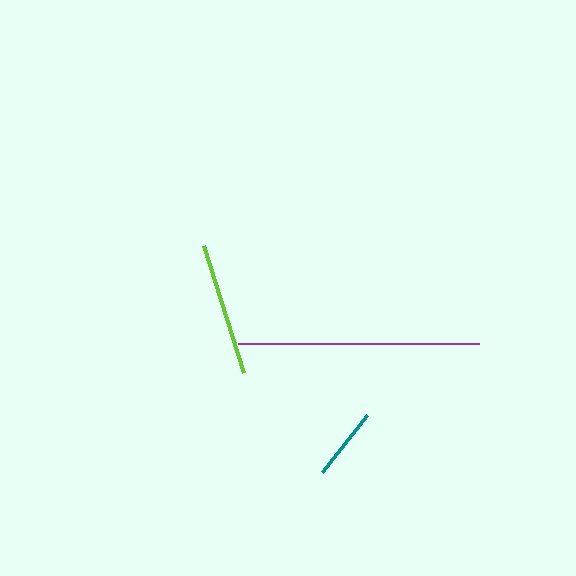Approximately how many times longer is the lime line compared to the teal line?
The lime line is approximately 1.8 times the length of the teal line.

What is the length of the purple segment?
The purple segment is approximately 241 pixels long.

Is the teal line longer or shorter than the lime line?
The lime line is longer than the teal line.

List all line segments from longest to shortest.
From longest to shortest: purple, lime, teal.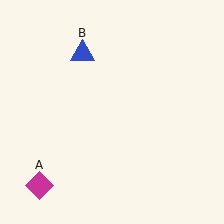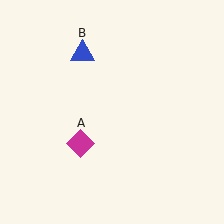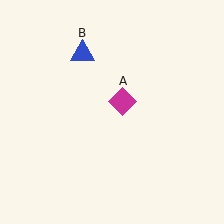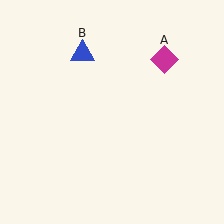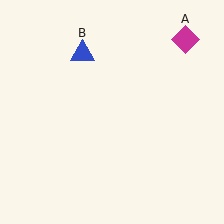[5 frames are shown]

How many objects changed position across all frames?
1 object changed position: magenta diamond (object A).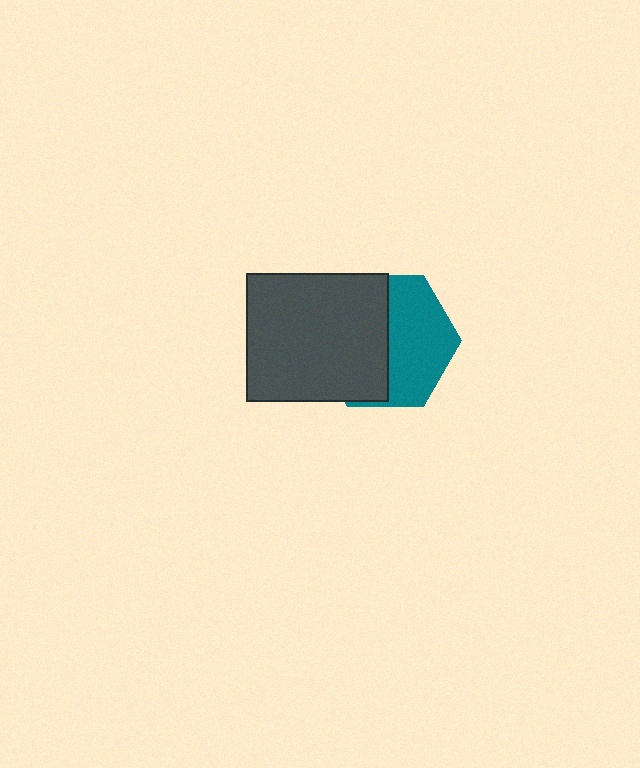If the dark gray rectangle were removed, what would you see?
You would see the complete teal hexagon.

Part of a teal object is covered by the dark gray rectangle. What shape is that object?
It is a hexagon.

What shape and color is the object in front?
The object in front is a dark gray rectangle.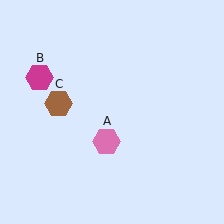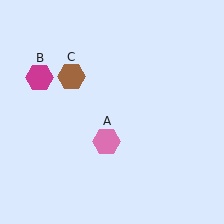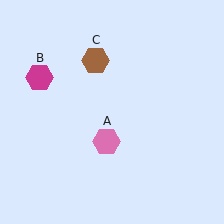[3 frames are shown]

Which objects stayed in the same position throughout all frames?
Pink hexagon (object A) and magenta hexagon (object B) remained stationary.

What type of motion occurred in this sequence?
The brown hexagon (object C) rotated clockwise around the center of the scene.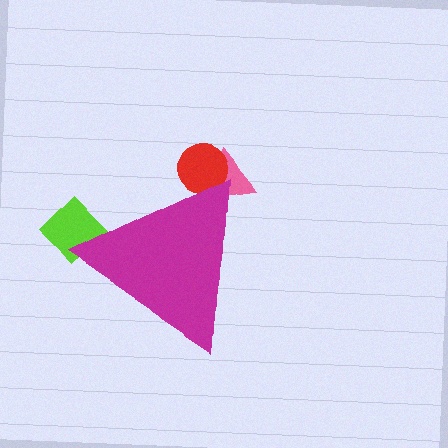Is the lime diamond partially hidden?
Yes, the lime diamond is partially hidden behind the magenta triangle.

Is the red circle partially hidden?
Yes, the red circle is partially hidden behind the magenta triangle.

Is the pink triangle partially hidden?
Yes, the pink triangle is partially hidden behind the magenta triangle.